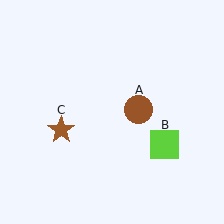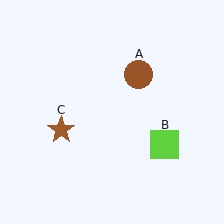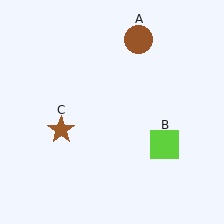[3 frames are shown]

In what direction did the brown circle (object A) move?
The brown circle (object A) moved up.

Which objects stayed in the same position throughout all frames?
Lime square (object B) and brown star (object C) remained stationary.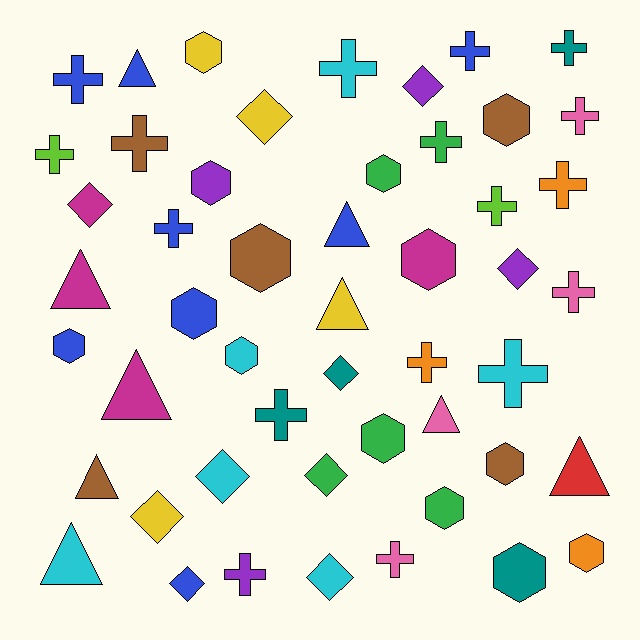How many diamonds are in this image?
There are 10 diamonds.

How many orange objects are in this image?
There are 3 orange objects.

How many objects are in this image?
There are 50 objects.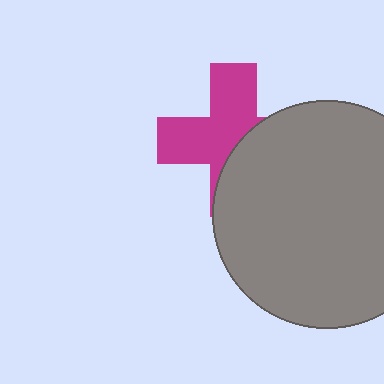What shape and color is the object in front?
The object in front is a gray circle.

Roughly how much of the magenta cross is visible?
About half of it is visible (roughly 56%).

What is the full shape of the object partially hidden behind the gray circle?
The partially hidden object is a magenta cross.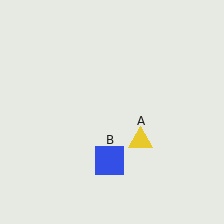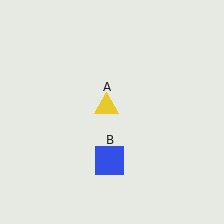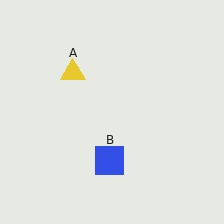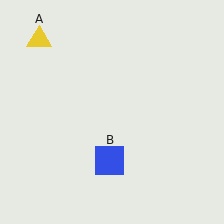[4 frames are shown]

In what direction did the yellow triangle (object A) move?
The yellow triangle (object A) moved up and to the left.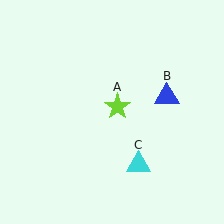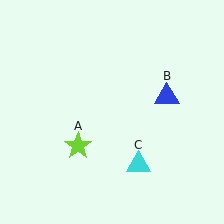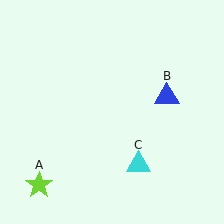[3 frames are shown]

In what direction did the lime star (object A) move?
The lime star (object A) moved down and to the left.